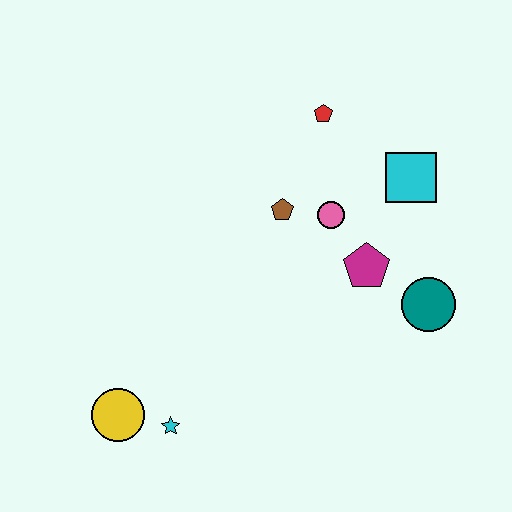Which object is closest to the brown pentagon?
The pink circle is closest to the brown pentagon.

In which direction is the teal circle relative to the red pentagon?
The teal circle is below the red pentagon.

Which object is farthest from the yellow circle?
The cyan square is farthest from the yellow circle.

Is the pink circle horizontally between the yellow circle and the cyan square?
Yes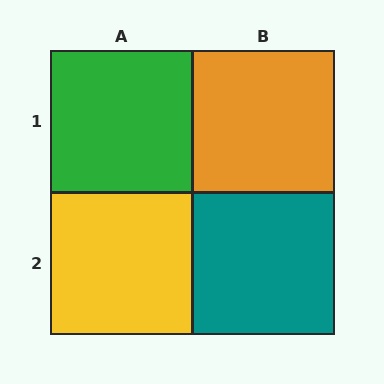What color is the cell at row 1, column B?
Orange.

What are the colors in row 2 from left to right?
Yellow, teal.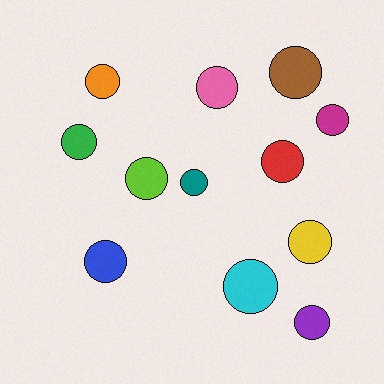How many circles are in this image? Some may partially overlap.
There are 12 circles.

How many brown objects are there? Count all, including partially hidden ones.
There is 1 brown object.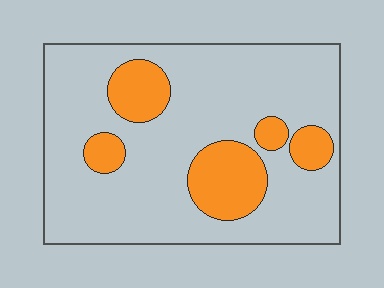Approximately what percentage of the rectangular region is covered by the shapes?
Approximately 20%.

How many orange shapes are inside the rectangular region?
5.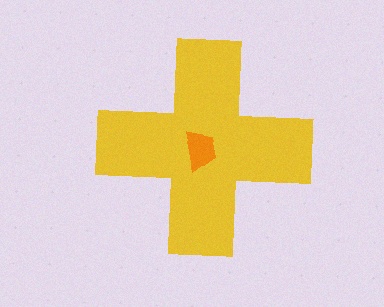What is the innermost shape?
The orange trapezoid.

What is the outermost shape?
The yellow cross.